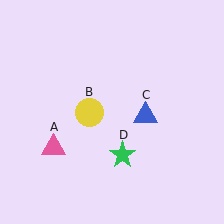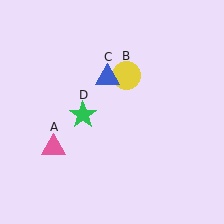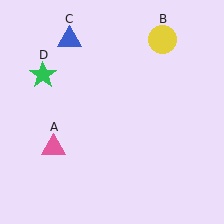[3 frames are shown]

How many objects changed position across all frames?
3 objects changed position: yellow circle (object B), blue triangle (object C), green star (object D).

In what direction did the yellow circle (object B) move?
The yellow circle (object B) moved up and to the right.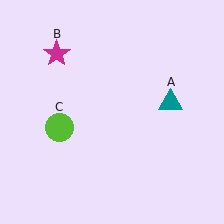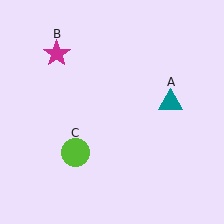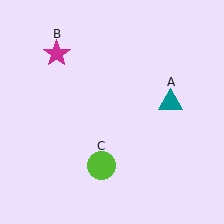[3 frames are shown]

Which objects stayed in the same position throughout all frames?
Teal triangle (object A) and magenta star (object B) remained stationary.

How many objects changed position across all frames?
1 object changed position: lime circle (object C).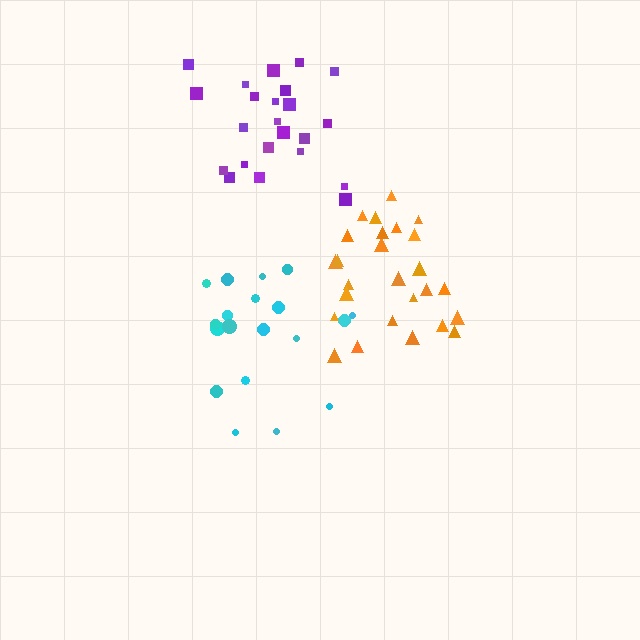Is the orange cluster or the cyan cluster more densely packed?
Orange.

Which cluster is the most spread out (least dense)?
Cyan.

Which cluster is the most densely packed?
Orange.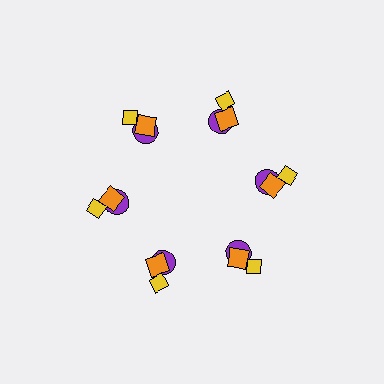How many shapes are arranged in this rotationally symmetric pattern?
There are 18 shapes, arranged in 6 groups of 3.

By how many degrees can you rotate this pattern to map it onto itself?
The pattern maps onto itself every 60 degrees of rotation.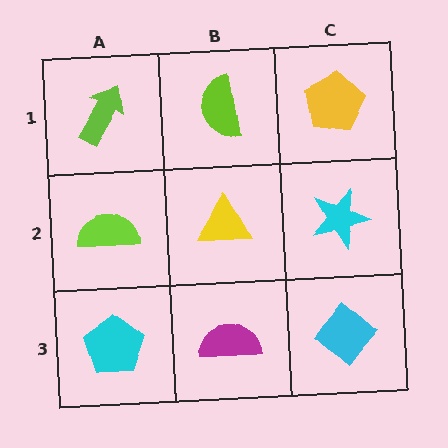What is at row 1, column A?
A lime arrow.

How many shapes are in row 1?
3 shapes.